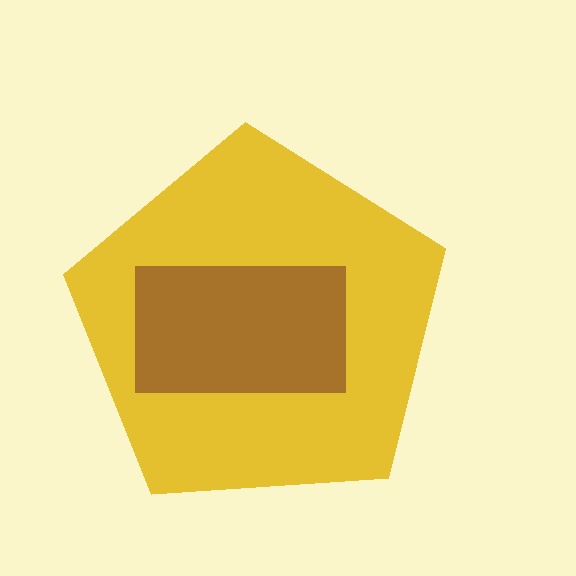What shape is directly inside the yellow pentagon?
The brown rectangle.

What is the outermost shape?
The yellow pentagon.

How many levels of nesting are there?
2.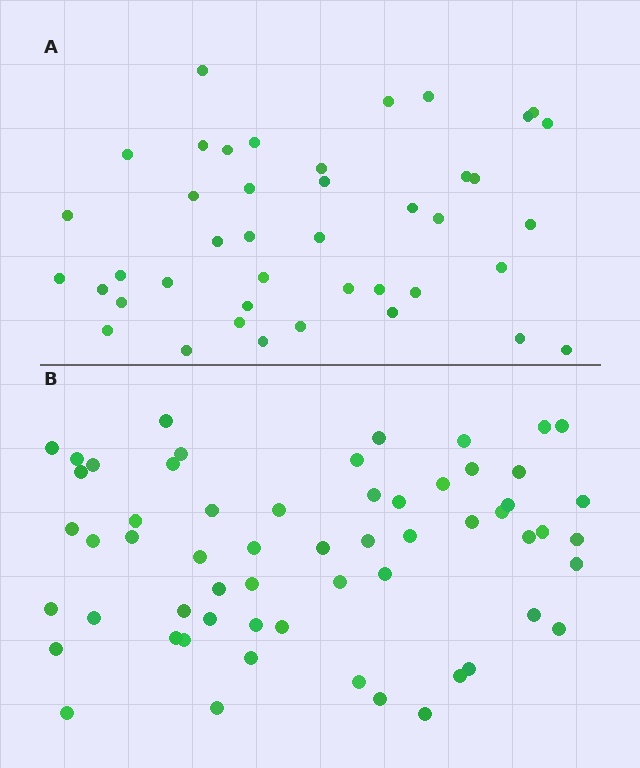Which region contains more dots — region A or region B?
Region B (the bottom region) has more dots.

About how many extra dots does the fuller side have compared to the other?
Region B has approximately 15 more dots than region A.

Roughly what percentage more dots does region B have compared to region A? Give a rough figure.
About 40% more.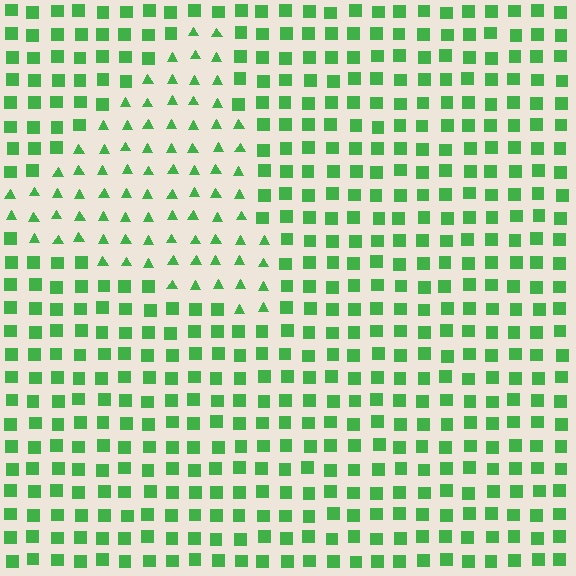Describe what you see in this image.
The image is filled with small green elements arranged in a uniform grid. A triangle-shaped region contains triangles, while the surrounding area contains squares. The boundary is defined purely by the change in element shape.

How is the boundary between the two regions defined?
The boundary is defined by a change in element shape: triangles inside vs. squares outside. All elements share the same color and spacing.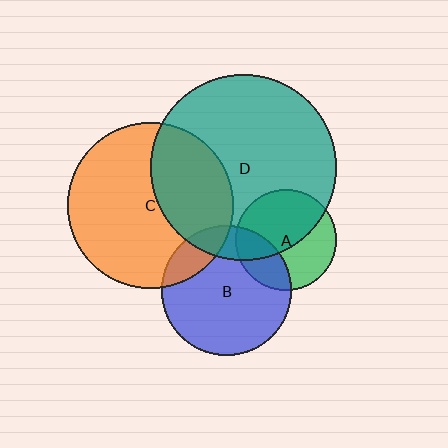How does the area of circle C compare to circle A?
Approximately 2.7 times.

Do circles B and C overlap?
Yes.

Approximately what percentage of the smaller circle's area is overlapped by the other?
Approximately 15%.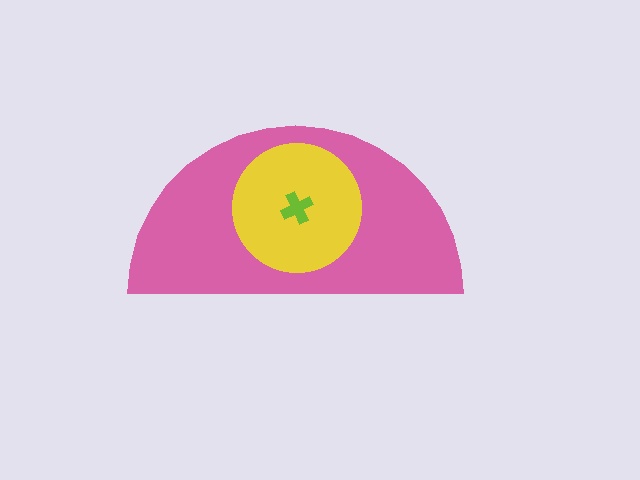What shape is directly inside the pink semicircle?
The yellow circle.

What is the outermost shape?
The pink semicircle.